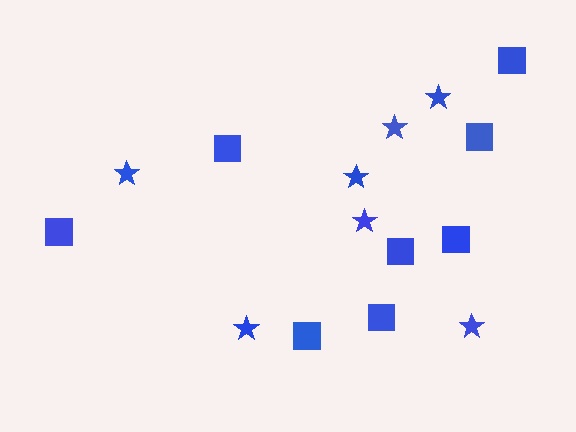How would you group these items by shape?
There are 2 groups: one group of stars (7) and one group of squares (8).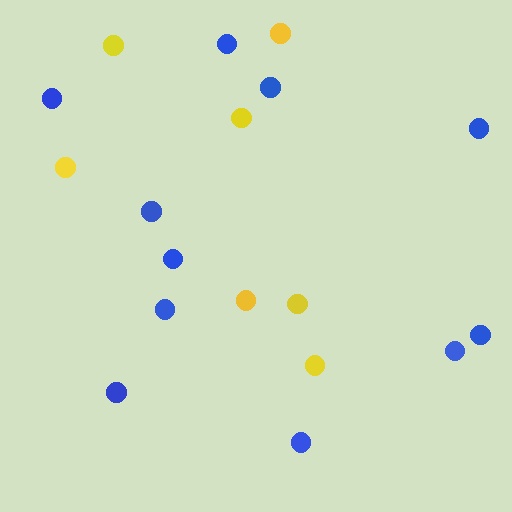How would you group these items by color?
There are 2 groups: one group of blue circles (11) and one group of yellow circles (7).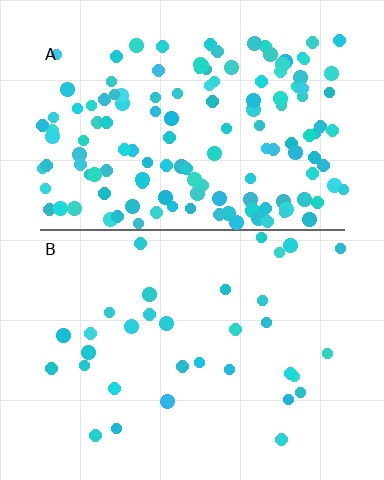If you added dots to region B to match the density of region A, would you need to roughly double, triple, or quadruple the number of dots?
Approximately quadruple.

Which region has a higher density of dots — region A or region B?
A (the top).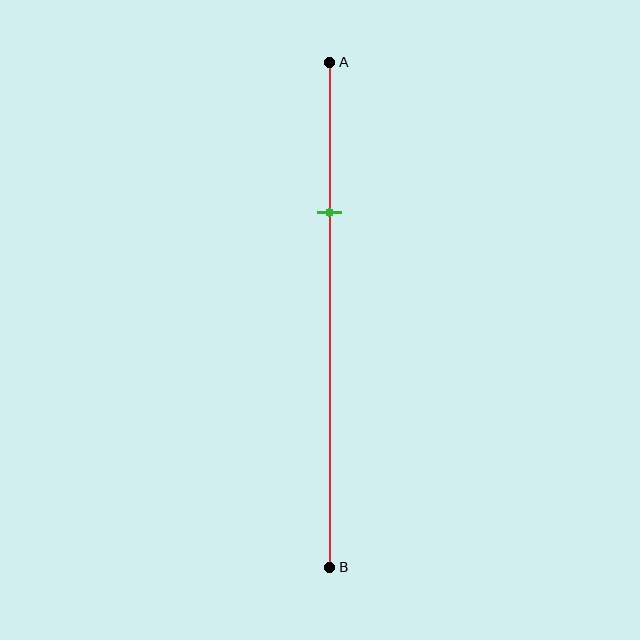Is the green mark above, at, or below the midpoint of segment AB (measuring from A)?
The green mark is above the midpoint of segment AB.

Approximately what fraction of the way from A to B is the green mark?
The green mark is approximately 30% of the way from A to B.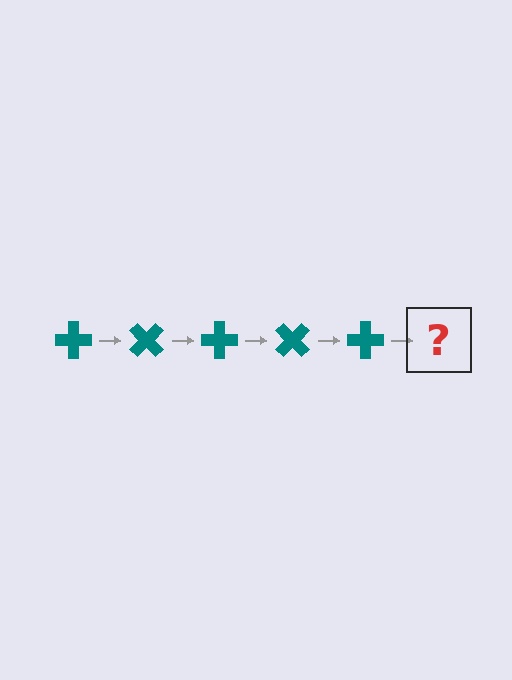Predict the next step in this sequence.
The next step is a teal cross rotated 225 degrees.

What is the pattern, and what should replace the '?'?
The pattern is that the cross rotates 45 degrees each step. The '?' should be a teal cross rotated 225 degrees.